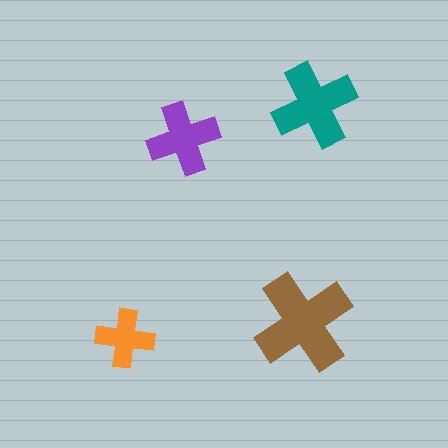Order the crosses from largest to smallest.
the brown one, the teal one, the purple one, the orange one.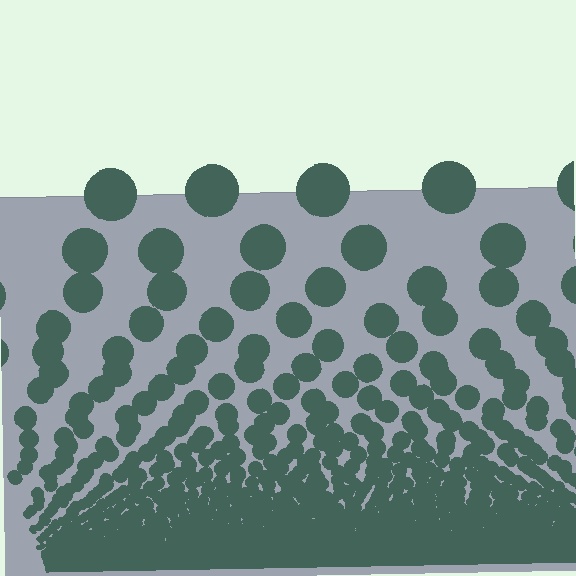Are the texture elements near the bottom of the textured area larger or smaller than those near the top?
Smaller. The gradient is inverted — elements near the bottom are smaller and denser.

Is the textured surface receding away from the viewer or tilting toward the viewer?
The surface appears to tilt toward the viewer. Texture elements get larger and sparser toward the top.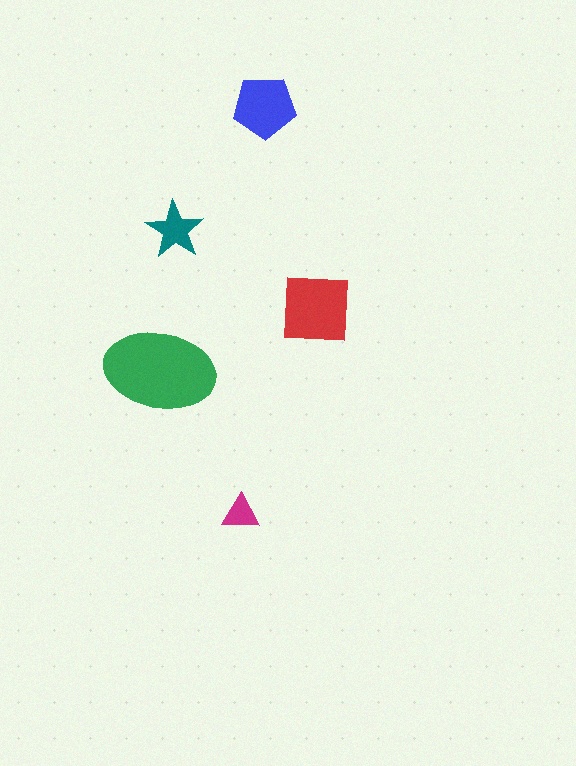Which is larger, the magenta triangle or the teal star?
The teal star.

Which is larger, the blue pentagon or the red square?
The red square.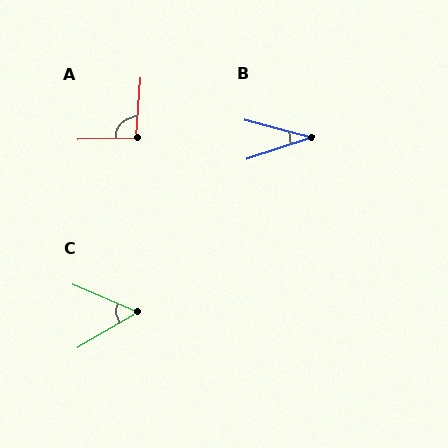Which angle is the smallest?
B, at approximately 33 degrees.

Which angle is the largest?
A, at approximately 96 degrees.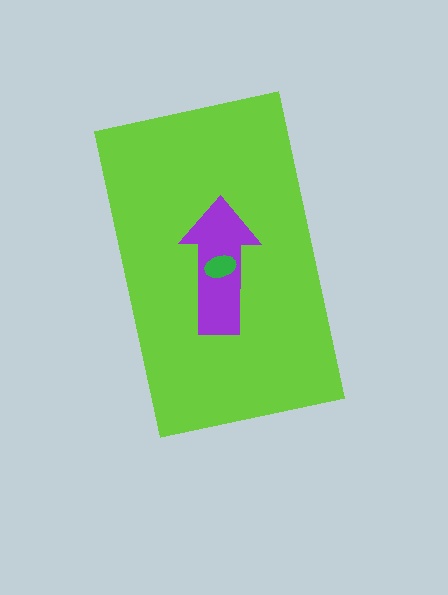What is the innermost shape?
The green ellipse.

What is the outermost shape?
The lime rectangle.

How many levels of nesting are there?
3.